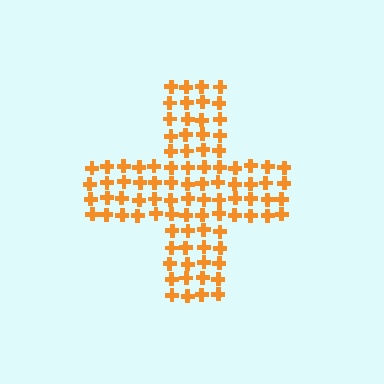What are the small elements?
The small elements are crosses.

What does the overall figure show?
The overall figure shows a cross.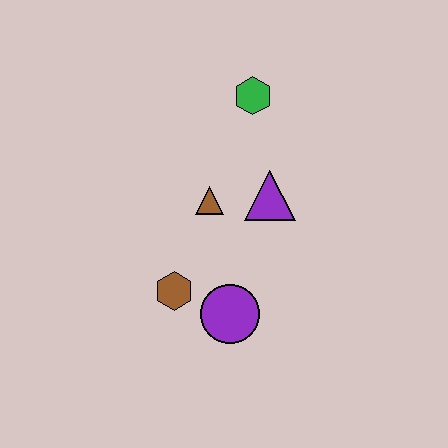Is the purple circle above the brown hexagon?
No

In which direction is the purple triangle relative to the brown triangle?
The purple triangle is to the right of the brown triangle.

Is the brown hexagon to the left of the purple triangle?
Yes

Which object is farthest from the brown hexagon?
The green hexagon is farthest from the brown hexagon.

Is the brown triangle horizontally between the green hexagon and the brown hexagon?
Yes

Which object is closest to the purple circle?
The brown hexagon is closest to the purple circle.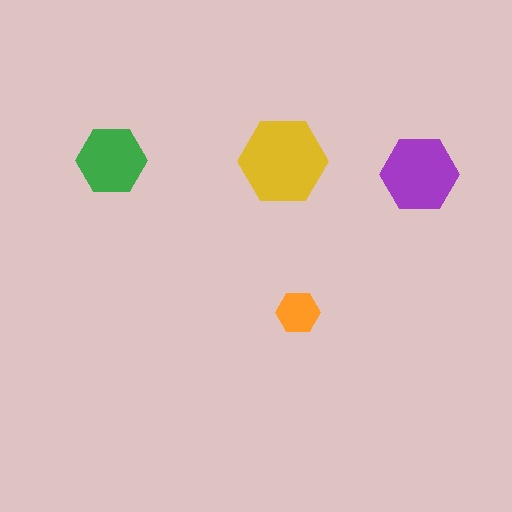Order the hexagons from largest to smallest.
the yellow one, the purple one, the green one, the orange one.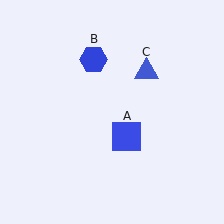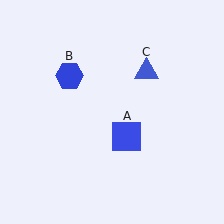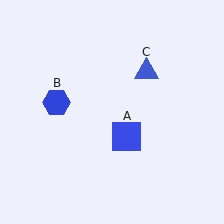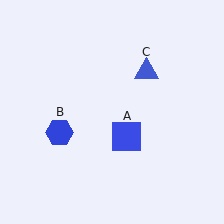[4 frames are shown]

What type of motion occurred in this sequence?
The blue hexagon (object B) rotated counterclockwise around the center of the scene.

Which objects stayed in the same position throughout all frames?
Blue square (object A) and blue triangle (object C) remained stationary.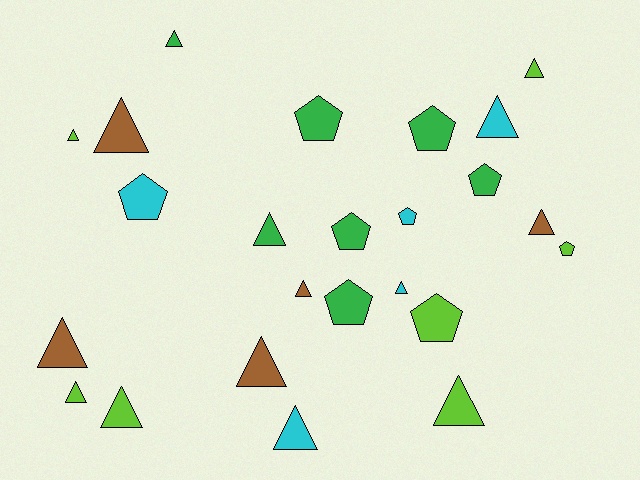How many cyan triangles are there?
There are 3 cyan triangles.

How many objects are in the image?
There are 24 objects.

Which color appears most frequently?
Lime, with 7 objects.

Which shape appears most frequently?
Triangle, with 15 objects.